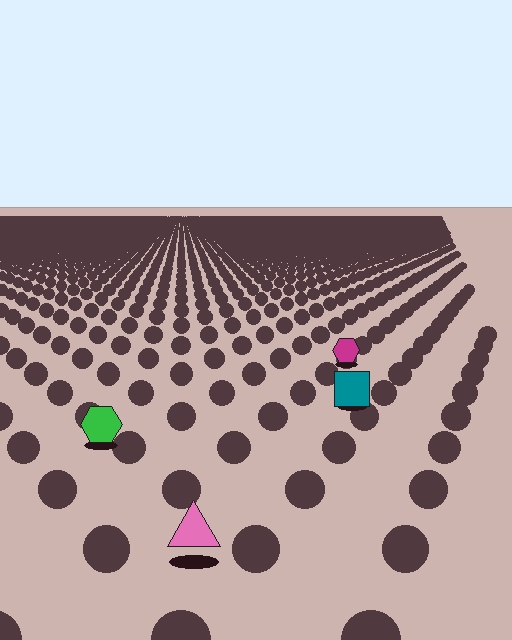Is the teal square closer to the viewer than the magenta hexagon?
Yes. The teal square is closer — you can tell from the texture gradient: the ground texture is coarser near it.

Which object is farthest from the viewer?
The magenta hexagon is farthest from the viewer. It appears smaller and the ground texture around it is denser.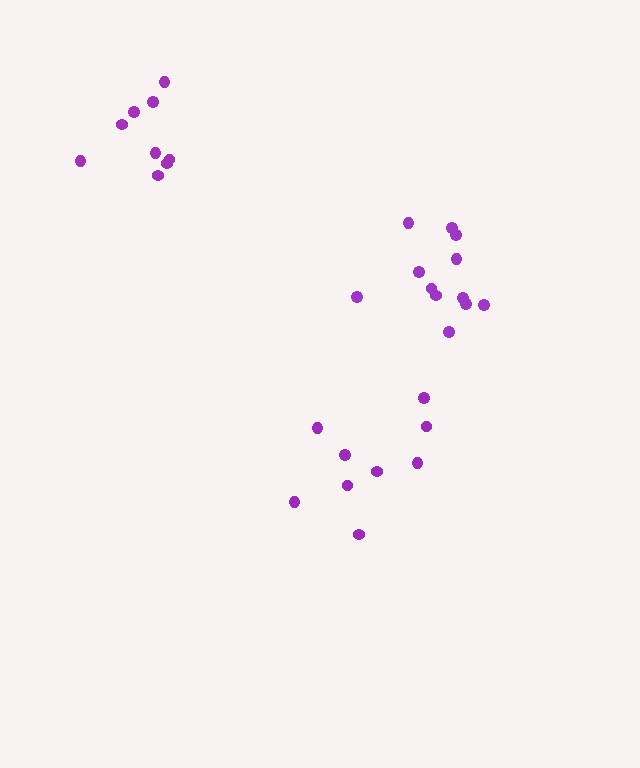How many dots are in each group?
Group 1: 12 dots, Group 2: 9 dots, Group 3: 9 dots (30 total).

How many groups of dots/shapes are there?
There are 3 groups.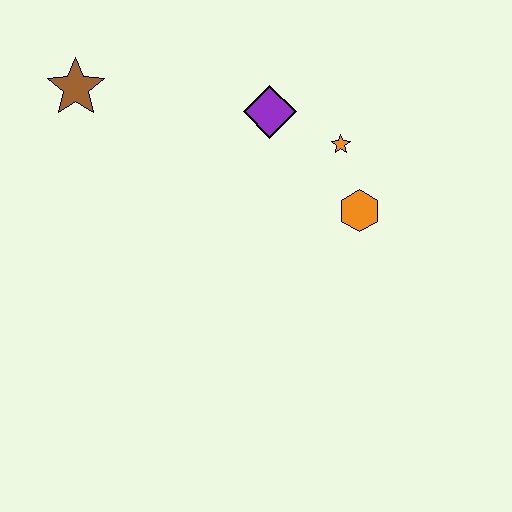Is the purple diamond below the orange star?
No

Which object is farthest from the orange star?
The brown star is farthest from the orange star.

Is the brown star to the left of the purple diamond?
Yes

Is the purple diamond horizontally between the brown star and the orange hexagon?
Yes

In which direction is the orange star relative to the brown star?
The orange star is to the right of the brown star.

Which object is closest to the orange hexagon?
The orange star is closest to the orange hexagon.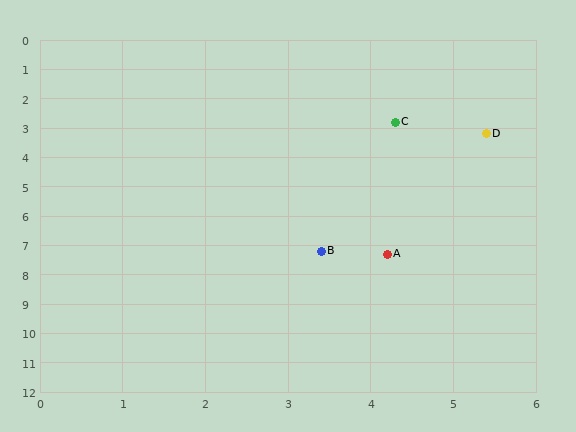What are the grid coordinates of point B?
Point B is at approximately (3.4, 7.2).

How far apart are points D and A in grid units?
Points D and A are about 4.3 grid units apart.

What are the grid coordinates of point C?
Point C is at approximately (4.3, 2.8).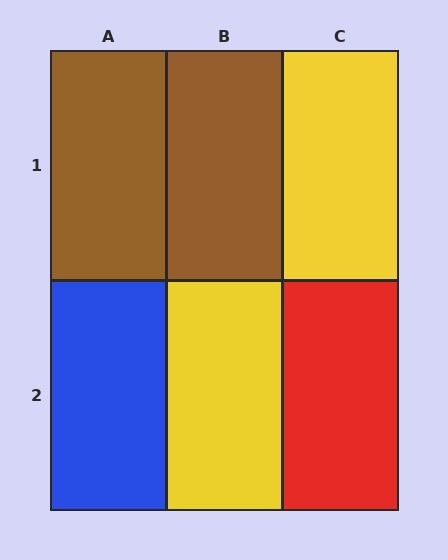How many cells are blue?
1 cell is blue.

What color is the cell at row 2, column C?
Red.